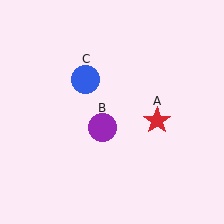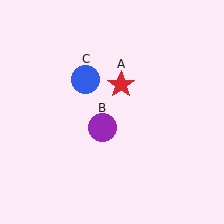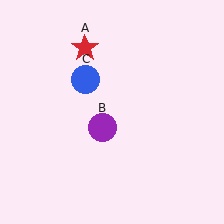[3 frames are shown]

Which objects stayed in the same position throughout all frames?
Purple circle (object B) and blue circle (object C) remained stationary.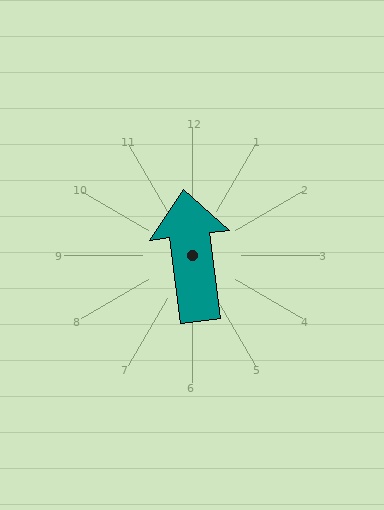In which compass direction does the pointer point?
North.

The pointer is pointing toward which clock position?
Roughly 12 o'clock.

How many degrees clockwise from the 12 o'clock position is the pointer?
Approximately 353 degrees.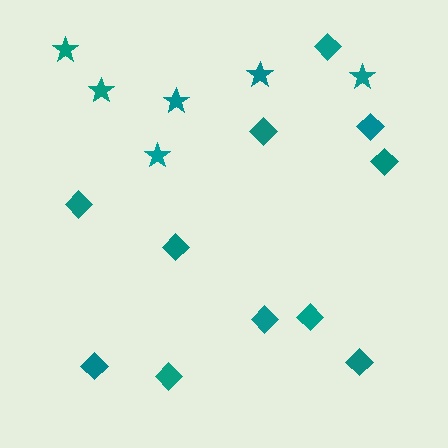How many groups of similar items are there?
There are 2 groups: one group of diamonds (11) and one group of stars (6).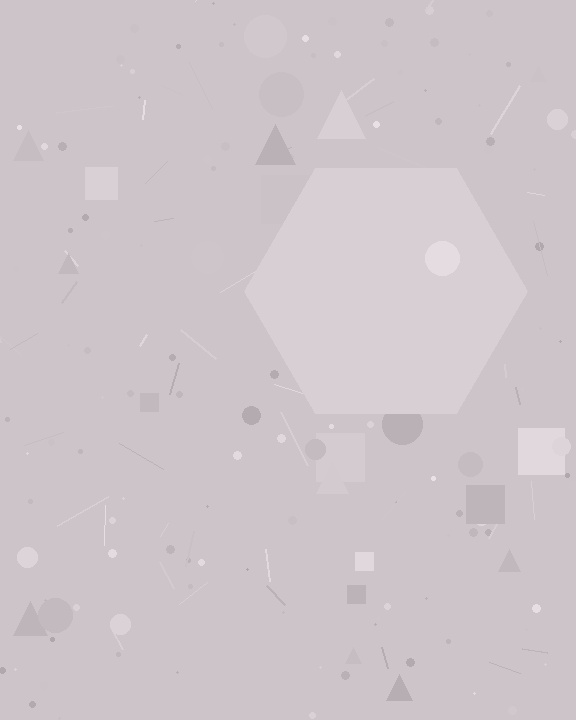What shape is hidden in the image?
A hexagon is hidden in the image.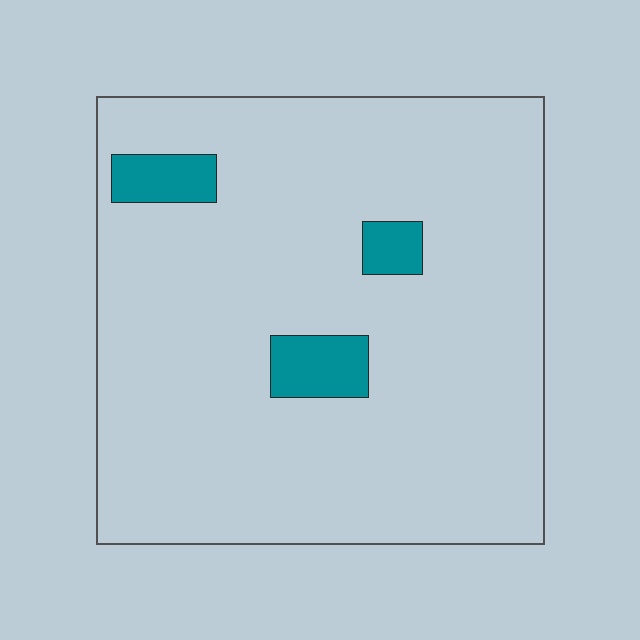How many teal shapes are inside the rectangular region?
3.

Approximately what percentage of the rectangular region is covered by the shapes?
Approximately 5%.